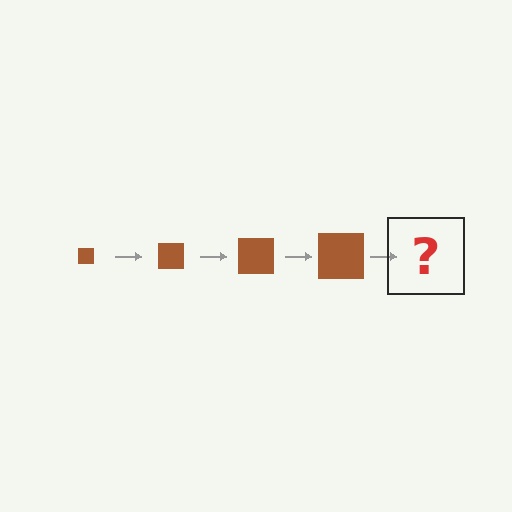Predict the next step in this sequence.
The next step is a brown square, larger than the previous one.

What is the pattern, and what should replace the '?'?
The pattern is that the square gets progressively larger each step. The '?' should be a brown square, larger than the previous one.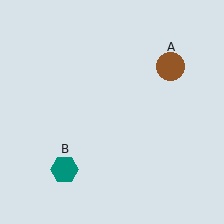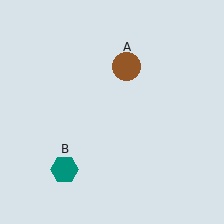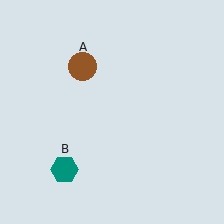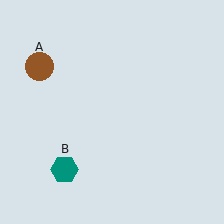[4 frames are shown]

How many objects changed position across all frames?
1 object changed position: brown circle (object A).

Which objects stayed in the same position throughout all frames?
Teal hexagon (object B) remained stationary.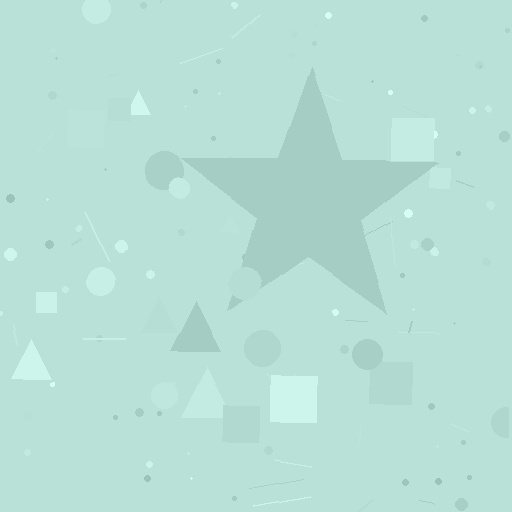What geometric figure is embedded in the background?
A star is embedded in the background.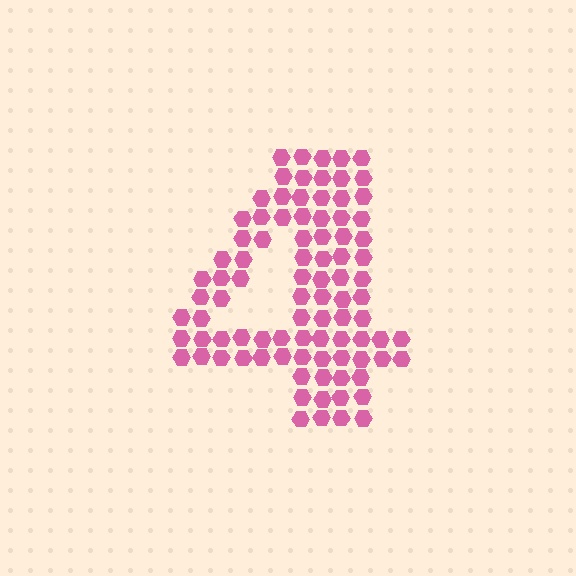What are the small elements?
The small elements are hexagons.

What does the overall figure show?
The overall figure shows the digit 4.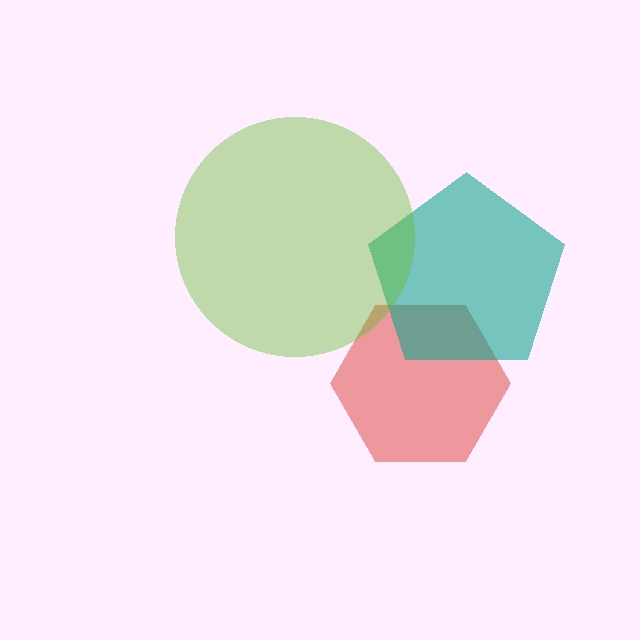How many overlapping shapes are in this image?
There are 3 overlapping shapes in the image.